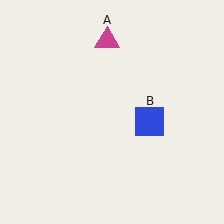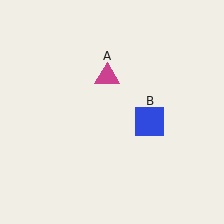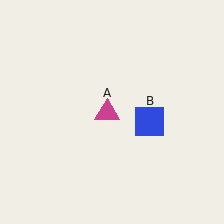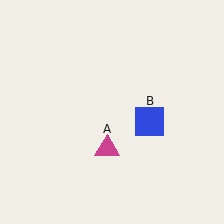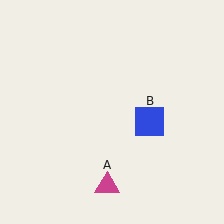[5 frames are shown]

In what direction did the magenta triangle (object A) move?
The magenta triangle (object A) moved down.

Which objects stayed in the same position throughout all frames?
Blue square (object B) remained stationary.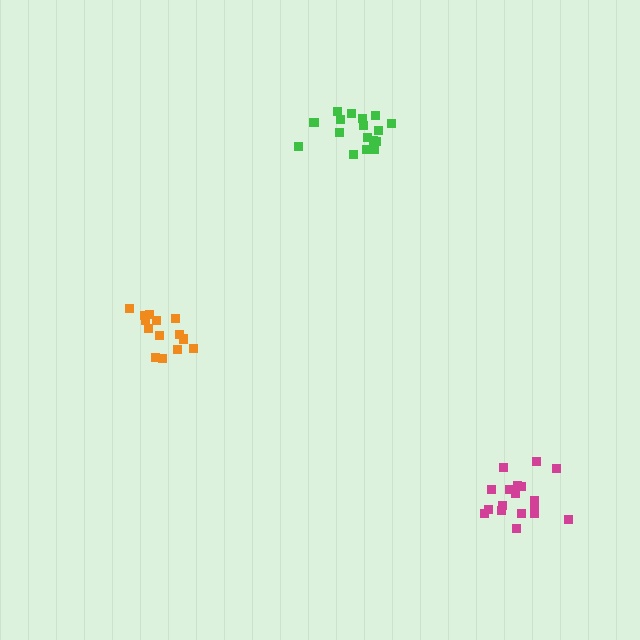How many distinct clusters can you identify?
There are 3 distinct clusters.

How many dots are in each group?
Group 1: 15 dots, Group 2: 17 dots, Group 3: 18 dots (50 total).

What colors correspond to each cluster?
The clusters are colored: orange, green, magenta.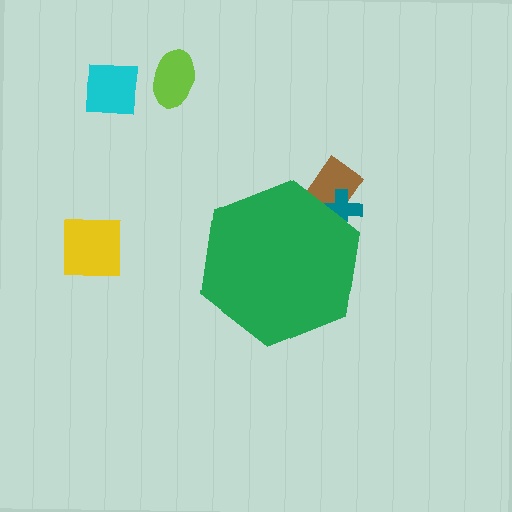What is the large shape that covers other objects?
A green hexagon.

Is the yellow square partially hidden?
No, the yellow square is fully visible.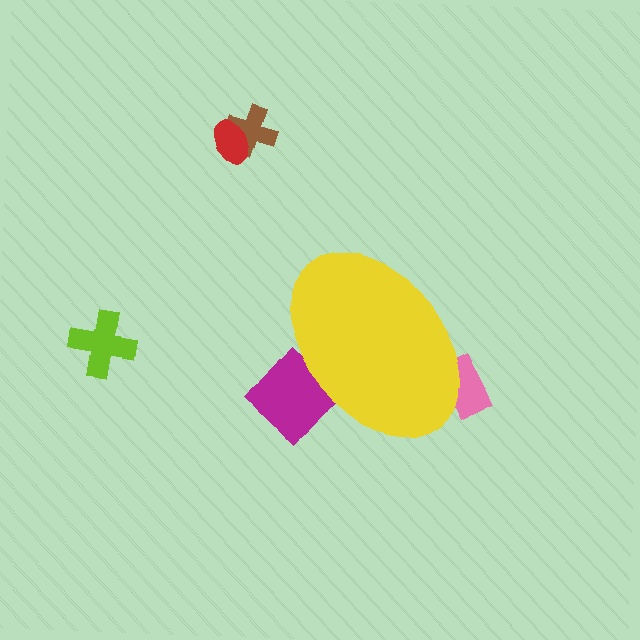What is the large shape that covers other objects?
A yellow ellipse.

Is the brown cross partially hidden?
No, the brown cross is fully visible.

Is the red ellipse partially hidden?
No, the red ellipse is fully visible.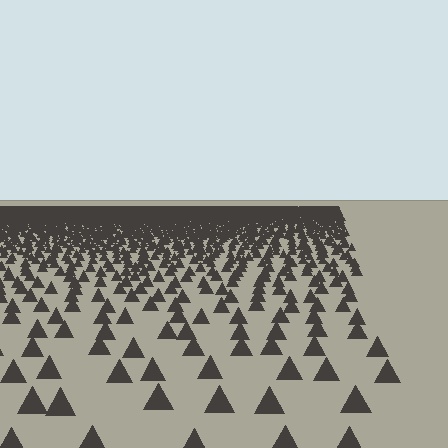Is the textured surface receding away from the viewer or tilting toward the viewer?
The surface is receding away from the viewer. Texture elements get smaller and denser toward the top.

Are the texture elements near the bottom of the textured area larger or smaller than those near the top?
Larger. Near the bottom, elements are closer to the viewer and appear at a bigger on-screen size.